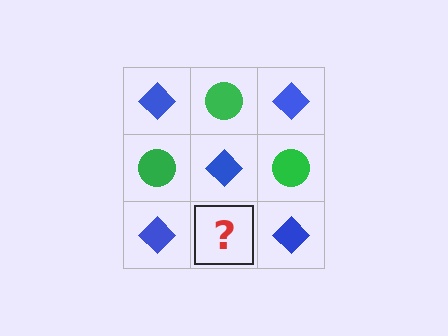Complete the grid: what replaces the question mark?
The question mark should be replaced with a green circle.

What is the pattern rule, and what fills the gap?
The rule is that it alternates blue diamond and green circle in a checkerboard pattern. The gap should be filled with a green circle.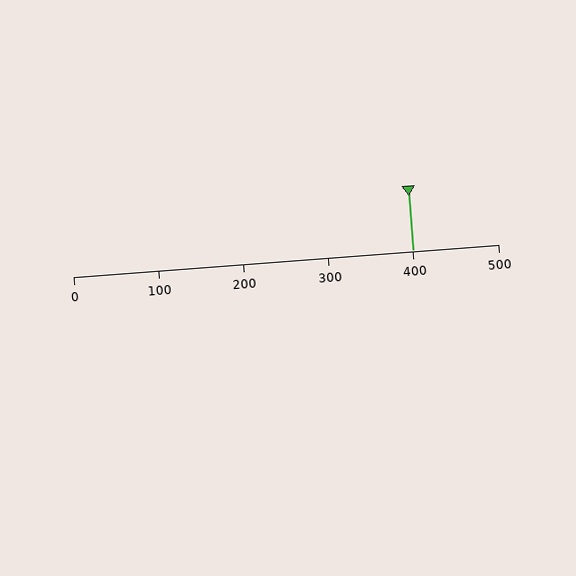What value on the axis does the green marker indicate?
The marker indicates approximately 400.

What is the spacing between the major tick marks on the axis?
The major ticks are spaced 100 apart.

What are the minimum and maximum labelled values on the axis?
The axis runs from 0 to 500.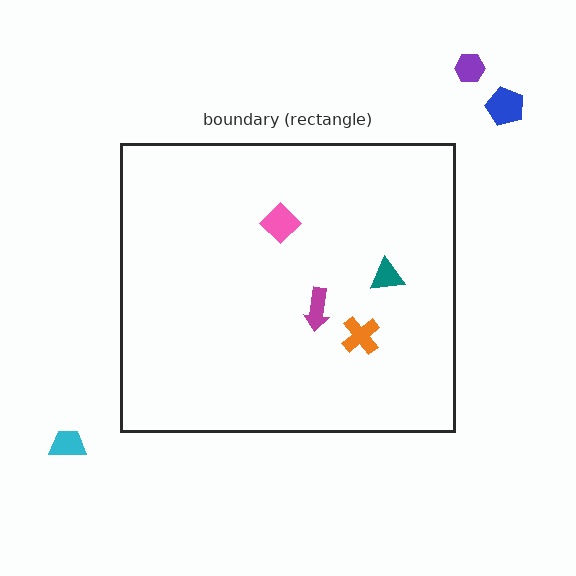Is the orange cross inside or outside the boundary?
Inside.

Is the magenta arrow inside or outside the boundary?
Inside.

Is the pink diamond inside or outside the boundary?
Inside.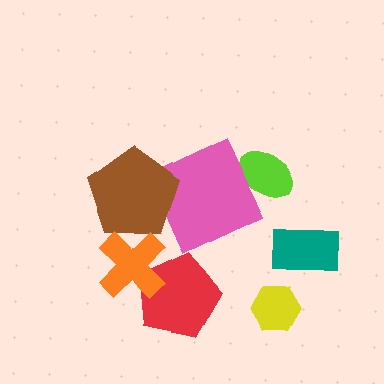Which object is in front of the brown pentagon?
The orange cross is in front of the brown pentagon.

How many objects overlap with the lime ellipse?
1 object overlaps with the lime ellipse.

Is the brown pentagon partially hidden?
Yes, it is partially covered by another shape.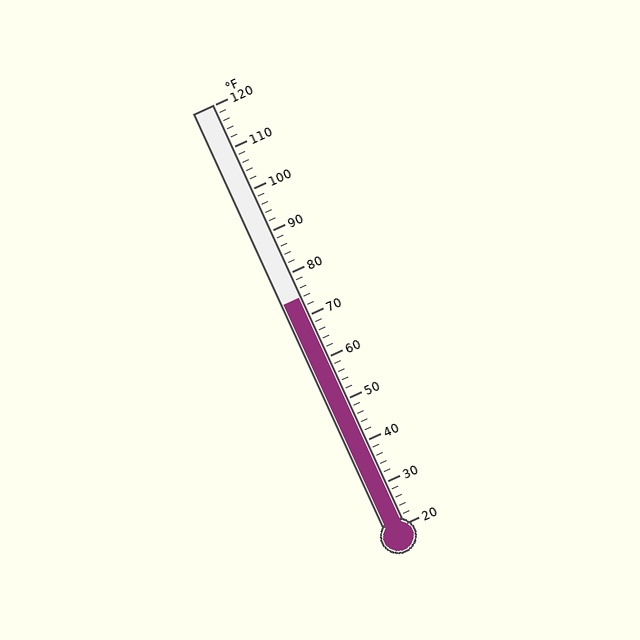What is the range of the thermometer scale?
The thermometer scale ranges from 20°F to 120°F.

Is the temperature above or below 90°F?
The temperature is below 90°F.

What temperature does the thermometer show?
The thermometer shows approximately 74°F.